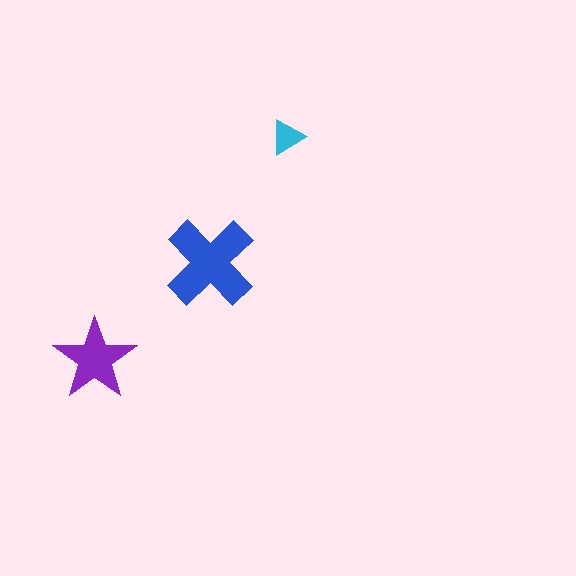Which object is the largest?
The blue cross.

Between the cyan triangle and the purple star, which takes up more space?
The purple star.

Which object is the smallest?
The cyan triangle.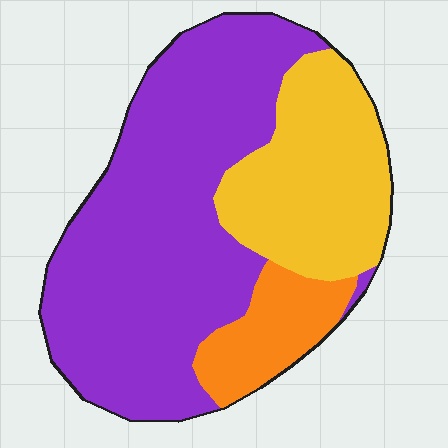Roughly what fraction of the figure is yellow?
Yellow covers roughly 25% of the figure.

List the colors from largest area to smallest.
From largest to smallest: purple, yellow, orange.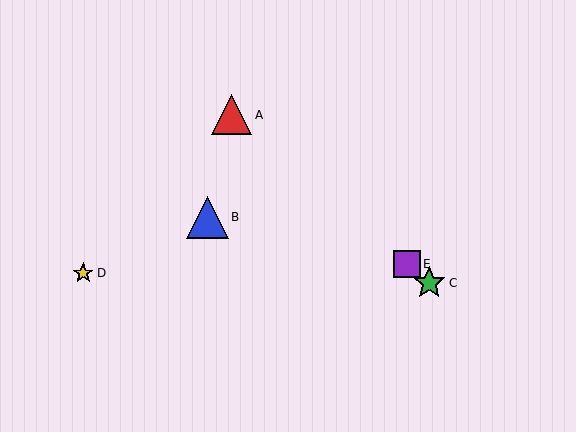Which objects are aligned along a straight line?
Objects A, C, E are aligned along a straight line.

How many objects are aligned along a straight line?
3 objects (A, C, E) are aligned along a straight line.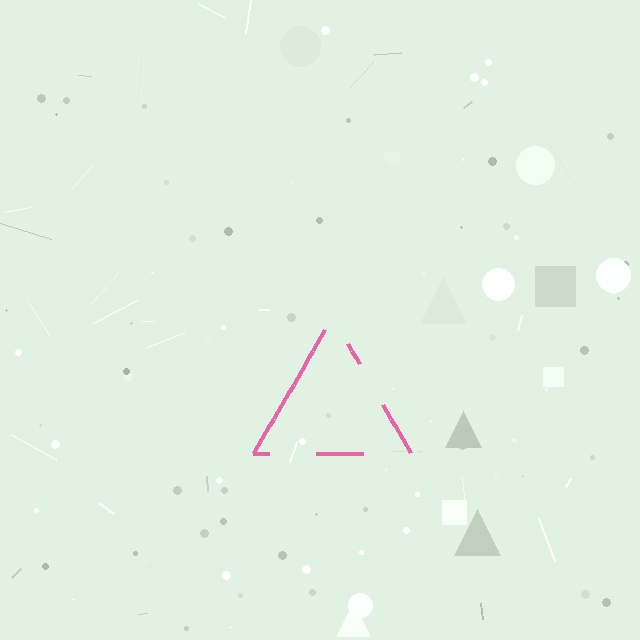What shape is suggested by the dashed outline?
The dashed outline suggests a triangle.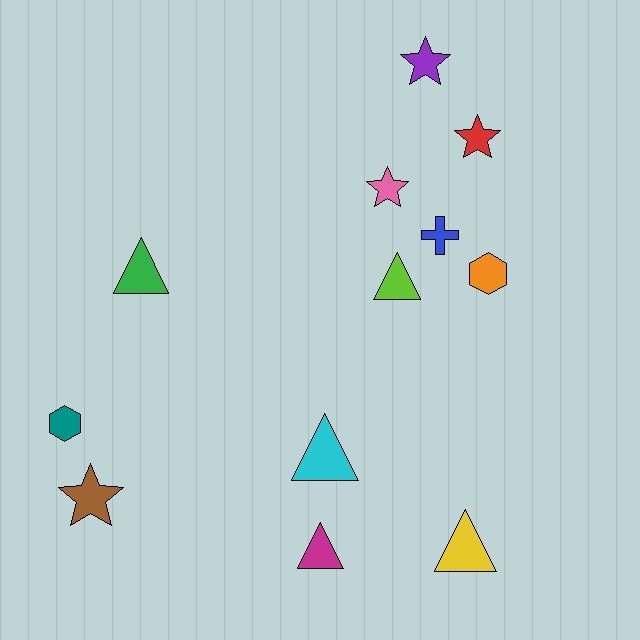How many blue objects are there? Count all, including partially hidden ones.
There is 1 blue object.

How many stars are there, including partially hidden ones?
There are 4 stars.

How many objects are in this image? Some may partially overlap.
There are 12 objects.